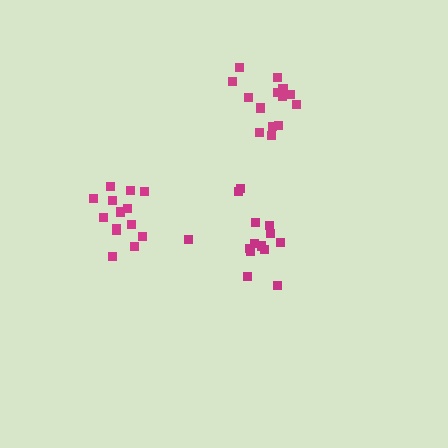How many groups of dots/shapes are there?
There are 3 groups.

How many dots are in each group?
Group 1: 14 dots, Group 2: 15 dots, Group 3: 14 dots (43 total).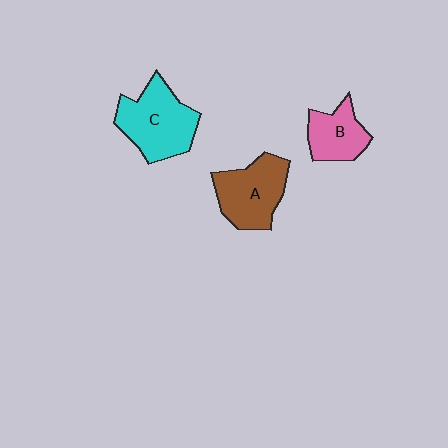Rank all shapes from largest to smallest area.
From largest to smallest: C (cyan), A (brown), B (pink).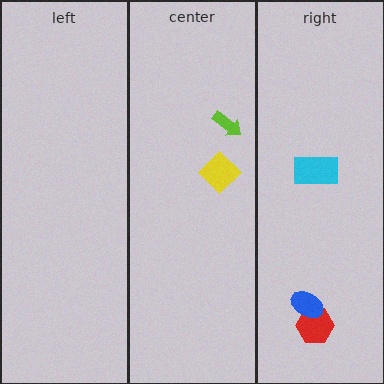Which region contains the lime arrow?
The center region.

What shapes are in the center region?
The lime arrow, the yellow diamond.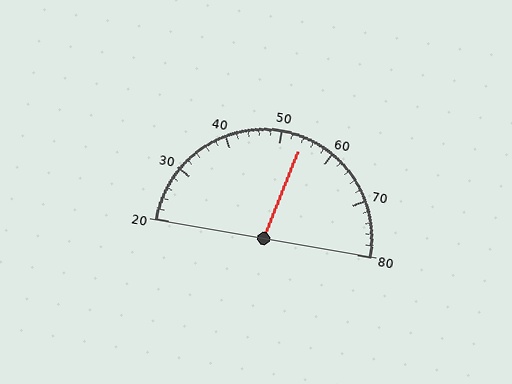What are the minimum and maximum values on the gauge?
The gauge ranges from 20 to 80.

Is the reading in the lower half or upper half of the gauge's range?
The reading is in the upper half of the range (20 to 80).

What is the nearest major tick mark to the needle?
The nearest major tick mark is 50.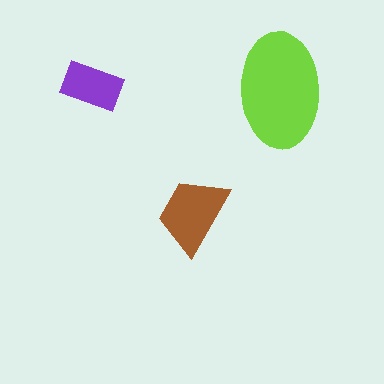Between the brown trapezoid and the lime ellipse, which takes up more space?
The lime ellipse.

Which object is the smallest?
The purple rectangle.